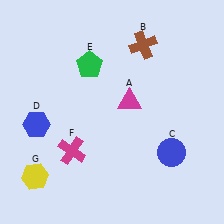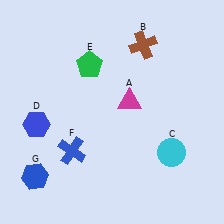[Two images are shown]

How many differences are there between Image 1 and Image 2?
There are 3 differences between the two images.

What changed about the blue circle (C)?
In Image 1, C is blue. In Image 2, it changed to cyan.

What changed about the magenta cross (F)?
In Image 1, F is magenta. In Image 2, it changed to blue.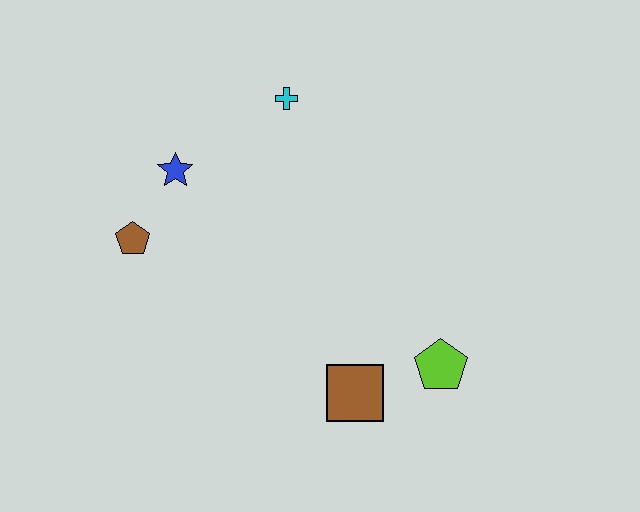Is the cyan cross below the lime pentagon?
No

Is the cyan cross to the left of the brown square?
Yes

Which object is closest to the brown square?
The lime pentagon is closest to the brown square.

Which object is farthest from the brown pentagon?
The lime pentagon is farthest from the brown pentagon.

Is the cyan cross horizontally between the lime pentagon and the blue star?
Yes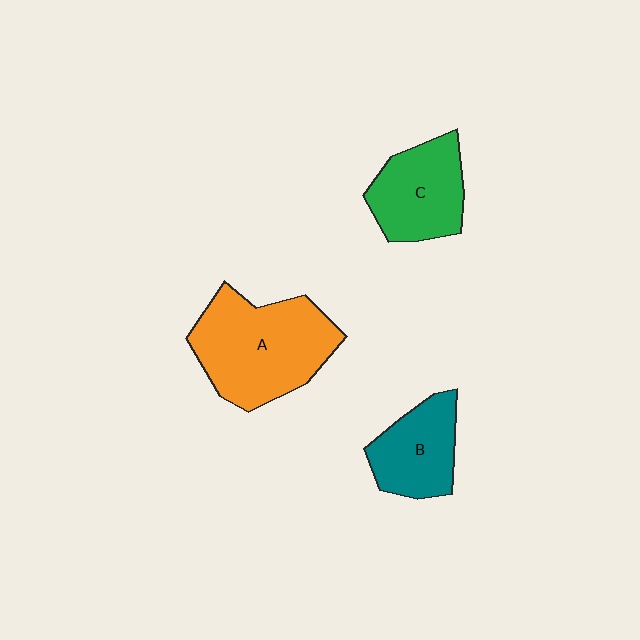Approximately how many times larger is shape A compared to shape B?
Approximately 1.8 times.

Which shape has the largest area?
Shape A (orange).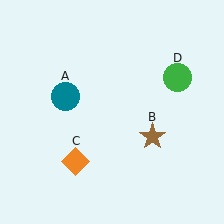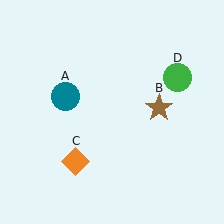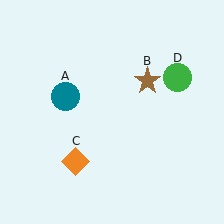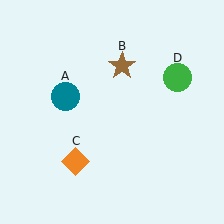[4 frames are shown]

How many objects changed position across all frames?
1 object changed position: brown star (object B).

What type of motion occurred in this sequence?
The brown star (object B) rotated counterclockwise around the center of the scene.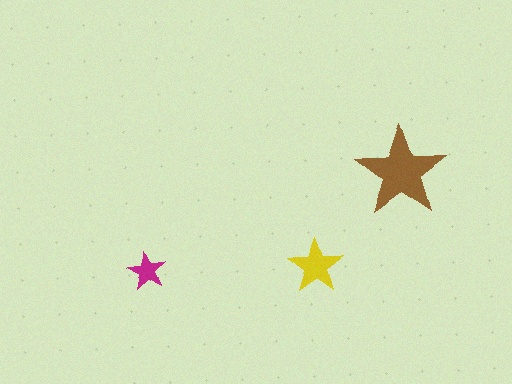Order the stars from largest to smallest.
the brown one, the yellow one, the magenta one.